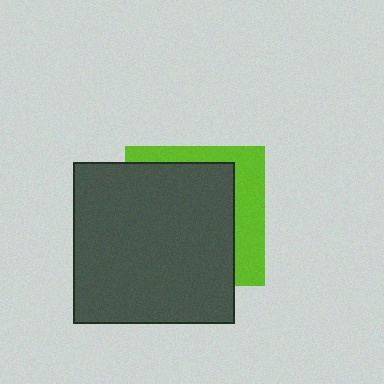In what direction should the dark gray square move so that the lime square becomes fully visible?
The dark gray square should move toward the lower-left. That is the shortest direction to clear the overlap and leave the lime square fully visible.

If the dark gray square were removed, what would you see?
You would see the complete lime square.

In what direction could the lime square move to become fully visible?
The lime square could move toward the upper-right. That would shift it out from behind the dark gray square entirely.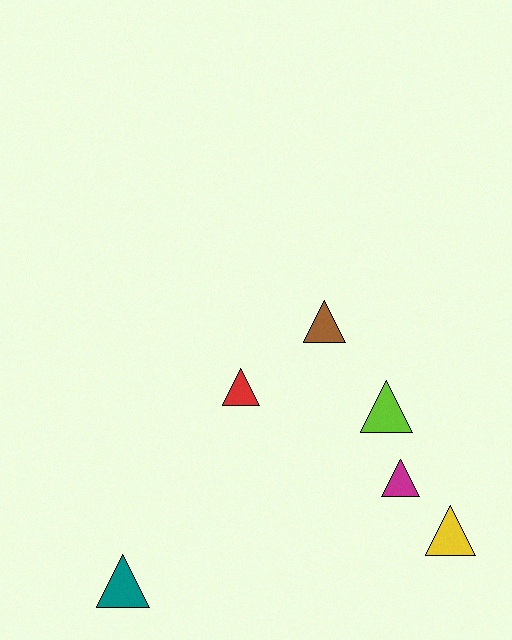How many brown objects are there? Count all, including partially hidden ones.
There is 1 brown object.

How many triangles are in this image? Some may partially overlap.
There are 6 triangles.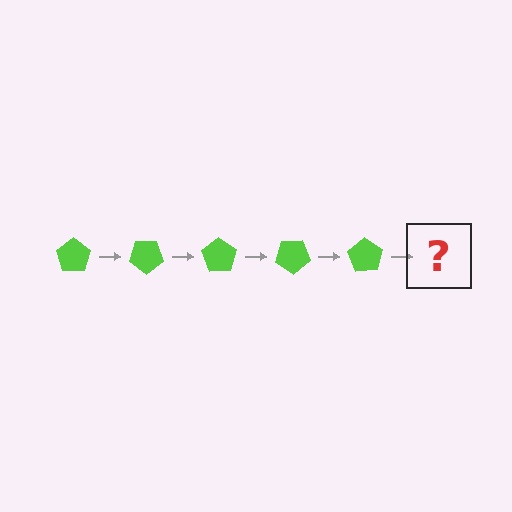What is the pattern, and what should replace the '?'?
The pattern is that the pentagon rotates 35 degrees each step. The '?' should be a lime pentagon rotated 175 degrees.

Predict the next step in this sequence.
The next step is a lime pentagon rotated 175 degrees.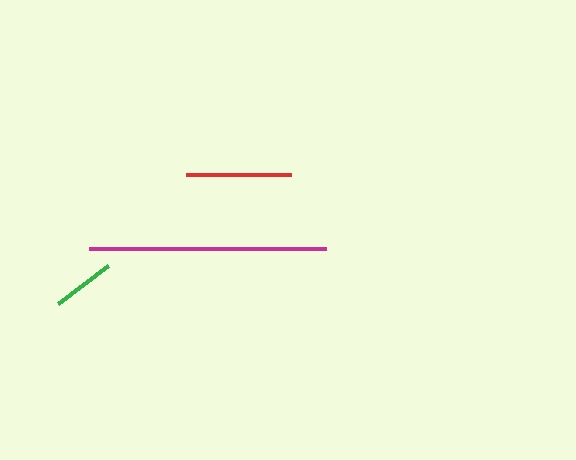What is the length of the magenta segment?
The magenta segment is approximately 237 pixels long.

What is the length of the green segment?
The green segment is approximately 63 pixels long.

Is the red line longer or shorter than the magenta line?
The magenta line is longer than the red line.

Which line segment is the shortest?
The green line is the shortest at approximately 63 pixels.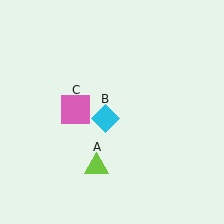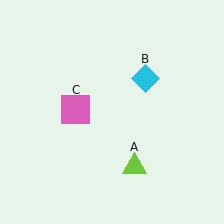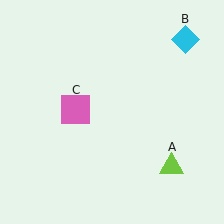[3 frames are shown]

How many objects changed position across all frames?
2 objects changed position: lime triangle (object A), cyan diamond (object B).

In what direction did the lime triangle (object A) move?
The lime triangle (object A) moved right.